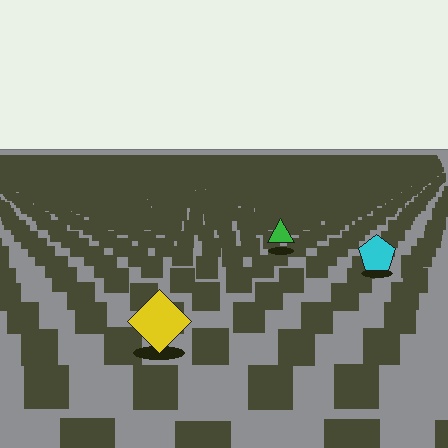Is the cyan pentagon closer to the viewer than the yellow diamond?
No. The yellow diamond is closer — you can tell from the texture gradient: the ground texture is coarser near it.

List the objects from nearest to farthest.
From nearest to farthest: the yellow diamond, the cyan pentagon, the green triangle.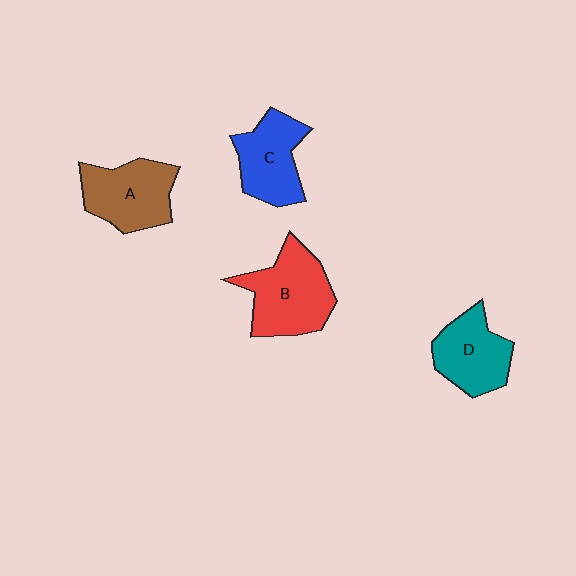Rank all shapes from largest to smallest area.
From largest to smallest: B (red), A (brown), C (blue), D (teal).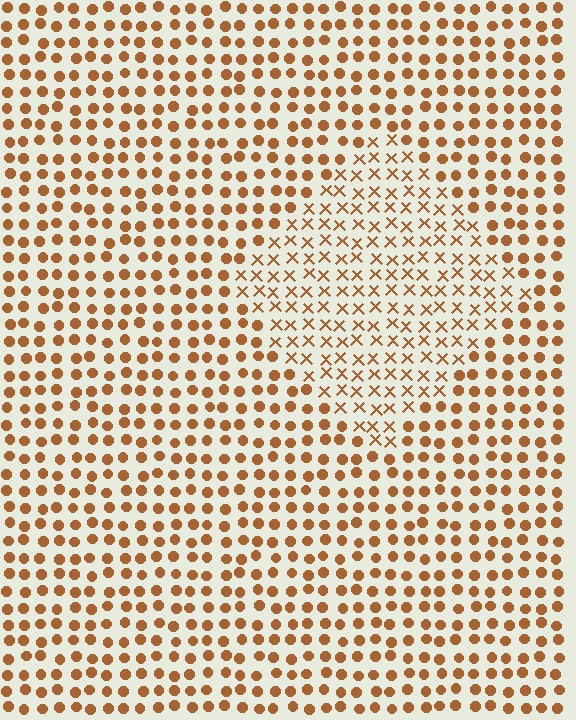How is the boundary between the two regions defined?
The boundary is defined by a change in element shape: X marks inside vs. circles outside. All elements share the same color and spacing.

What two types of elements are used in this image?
The image uses X marks inside the diamond region and circles outside it.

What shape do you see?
I see a diamond.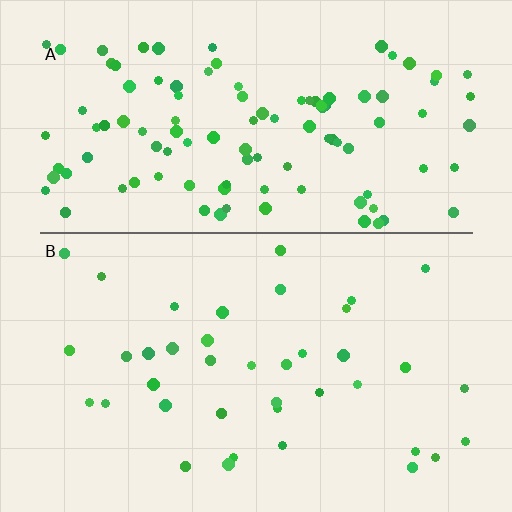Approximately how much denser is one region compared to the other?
Approximately 2.8× — region A over region B.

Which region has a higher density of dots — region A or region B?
A (the top).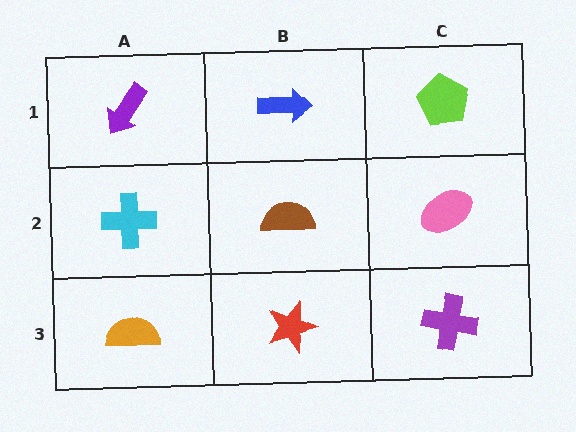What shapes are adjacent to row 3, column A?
A cyan cross (row 2, column A), a red star (row 3, column B).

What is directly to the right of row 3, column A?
A red star.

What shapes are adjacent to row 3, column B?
A brown semicircle (row 2, column B), an orange semicircle (row 3, column A), a purple cross (row 3, column C).